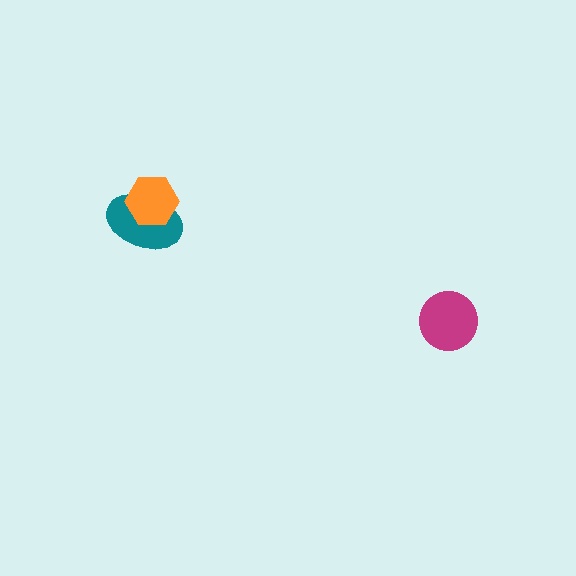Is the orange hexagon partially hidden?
No, no other shape covers it.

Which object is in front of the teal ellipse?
The orange hexagon is in front of the teal ellipse.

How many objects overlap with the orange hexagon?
1 object overlaps with the orange hexagon.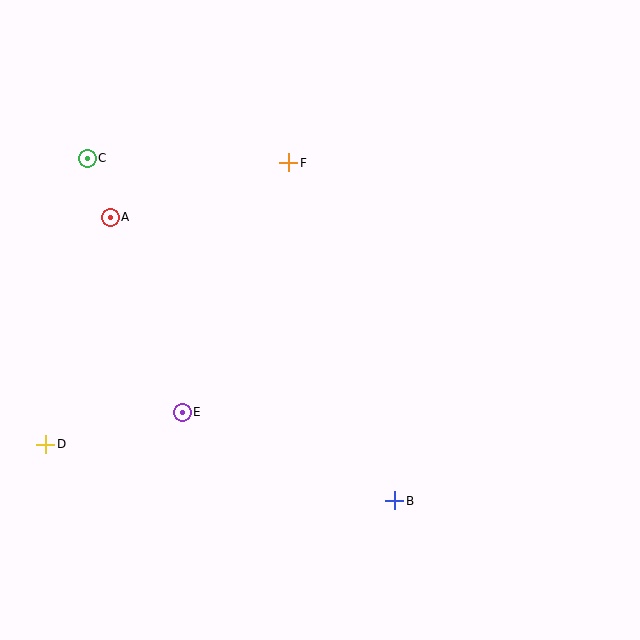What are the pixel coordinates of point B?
Point B is at (395, 501).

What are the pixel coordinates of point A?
Point A is at (110, 217).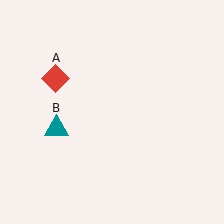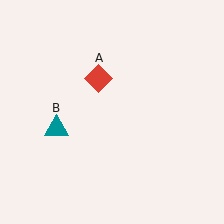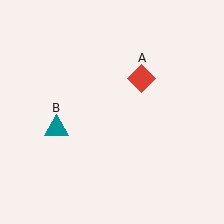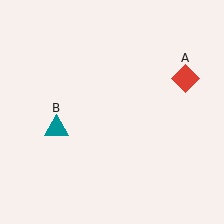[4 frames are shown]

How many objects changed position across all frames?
1 object changed position: red diamond (object A).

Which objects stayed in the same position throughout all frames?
Teal triangle (object B) remained stationary.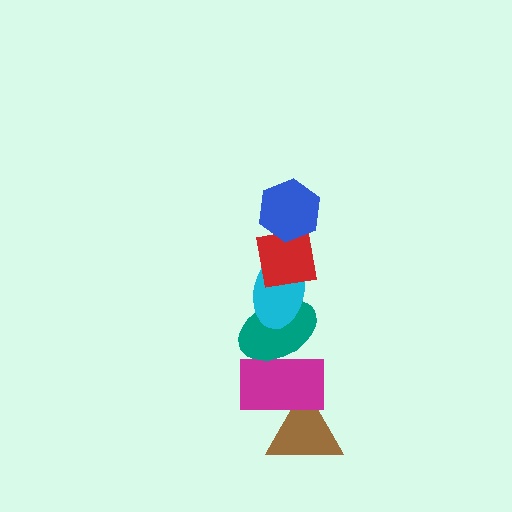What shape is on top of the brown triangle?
The magenta rectangle is on top of the brown triangle.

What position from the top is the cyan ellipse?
The cyan ellipse is 3rd from the top.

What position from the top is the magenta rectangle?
The magenta rectangle is 5th from the top.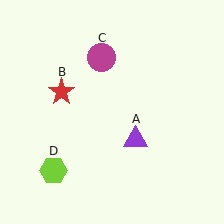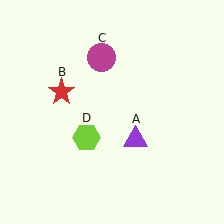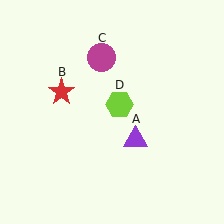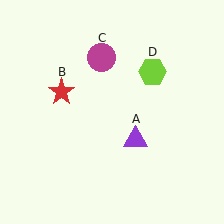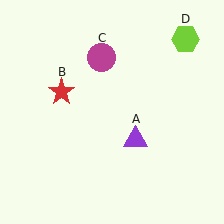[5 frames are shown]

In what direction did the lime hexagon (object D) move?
The lime hexagon (object D) moved up and to the right.